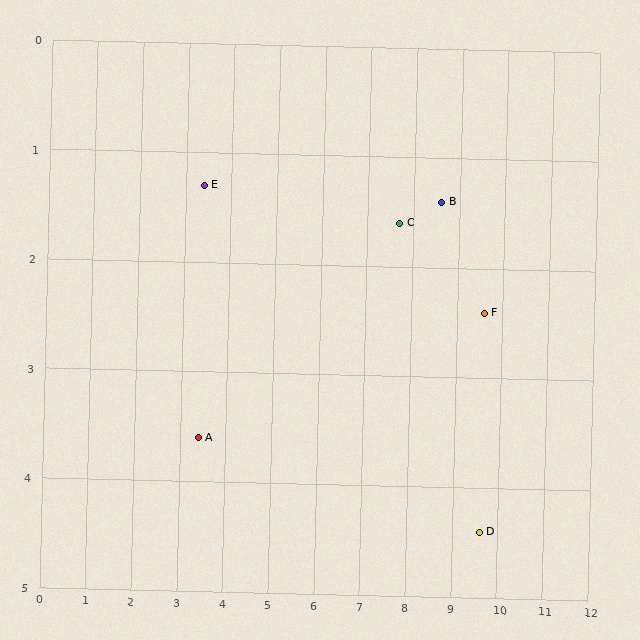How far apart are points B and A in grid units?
Points B and A are about 5.6 grid units apart.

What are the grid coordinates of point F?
Point F is at approximately (9.6, 2.4).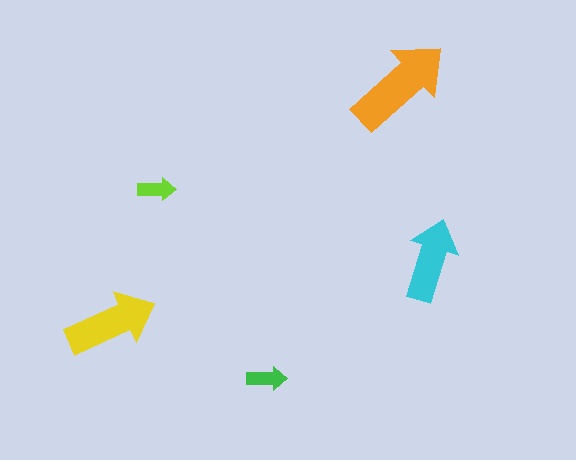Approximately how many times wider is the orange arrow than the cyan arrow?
About 1.5 times wider.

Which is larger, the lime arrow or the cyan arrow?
The cyan one.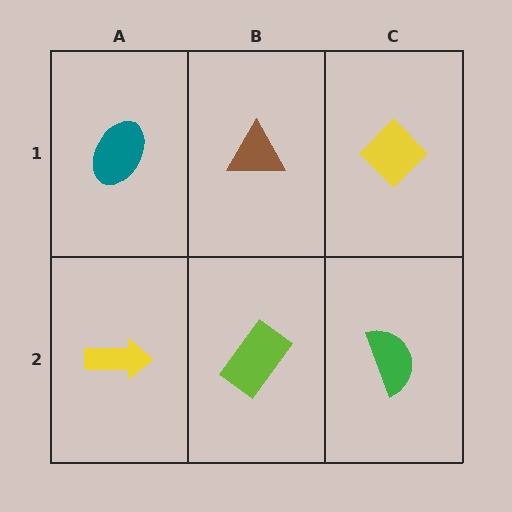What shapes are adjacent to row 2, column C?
A yellow diamond (row 1, column C), a lime rectangle (row 2, column B).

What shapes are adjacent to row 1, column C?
A green semicircle (row 2, column C), a brown triangle (row 1, column B).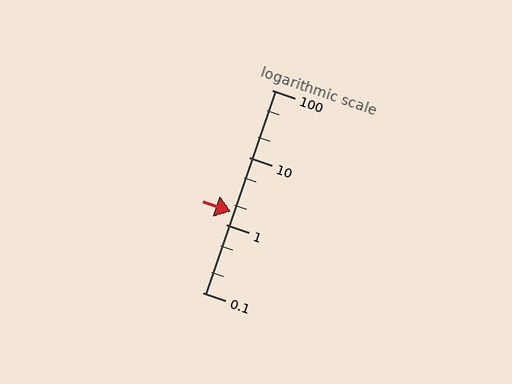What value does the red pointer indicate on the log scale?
The pointer indicates approximately 1.6.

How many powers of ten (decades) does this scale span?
The scale spans 3 decades, from 0.1 to 100.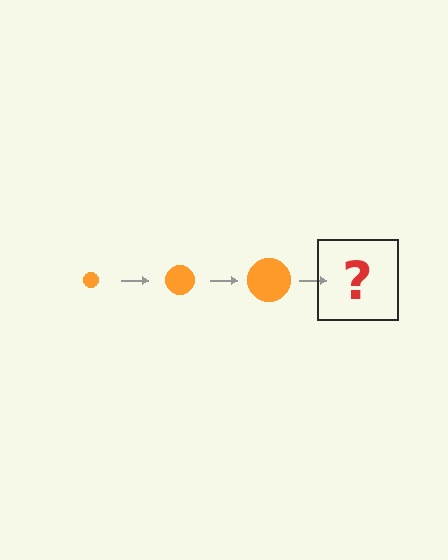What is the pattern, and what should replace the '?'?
The pattern is that the circle gets progressively larger each step. The '?' should be an orange circle, larger than the previous one.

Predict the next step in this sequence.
The next step is an orange circle, larger than the previous one.